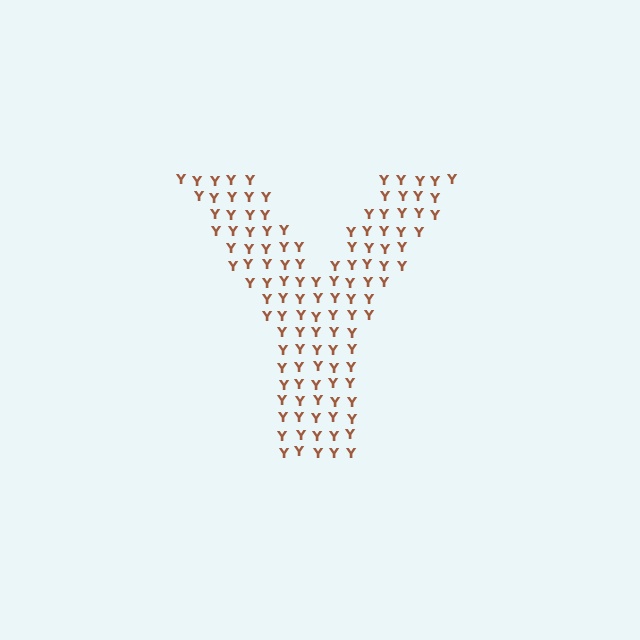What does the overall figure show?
The overall figure shows the letter Y.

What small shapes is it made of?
It is made of small letter Y's.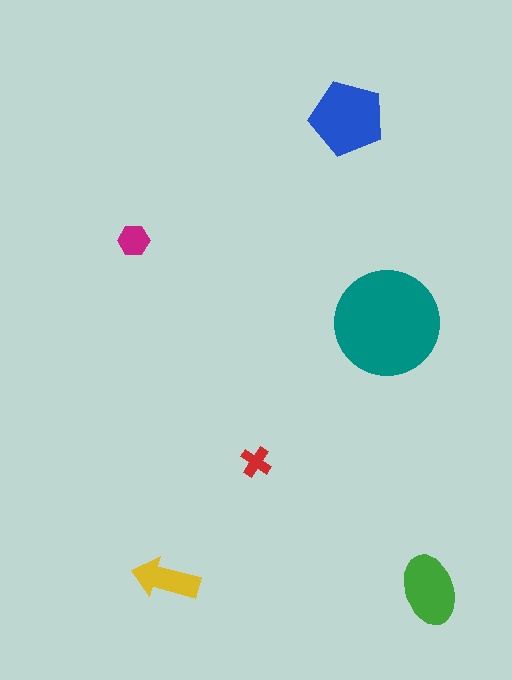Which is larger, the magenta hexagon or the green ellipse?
The green ellipse.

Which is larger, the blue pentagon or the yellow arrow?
The blue pentagon.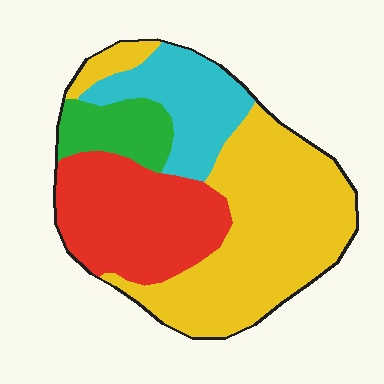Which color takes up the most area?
Yellow, at roughly 45%.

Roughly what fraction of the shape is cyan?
Cyan takes up about one sixth (1/6) of the shape.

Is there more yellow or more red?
Yellow.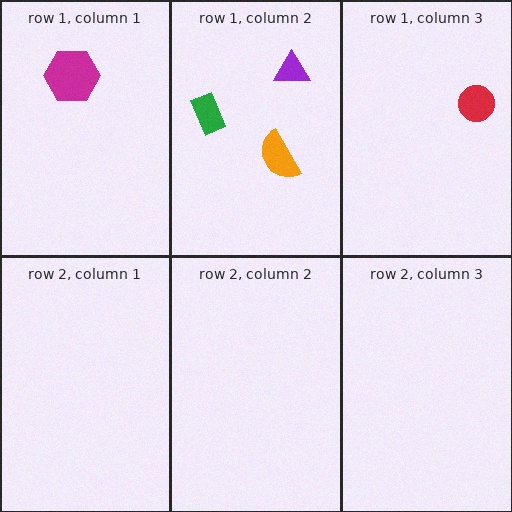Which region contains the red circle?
The row 1, column 3 region.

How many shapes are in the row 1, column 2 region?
3.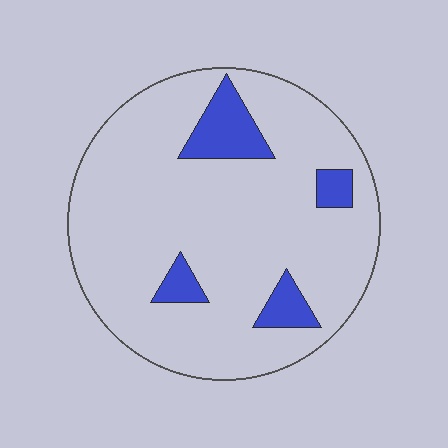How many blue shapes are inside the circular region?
4.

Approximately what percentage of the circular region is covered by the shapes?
Approximately 10%.